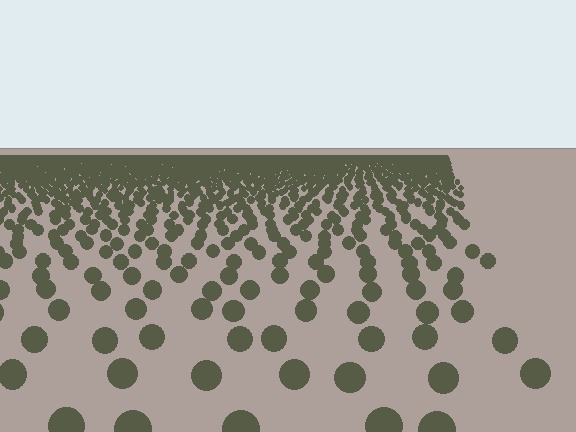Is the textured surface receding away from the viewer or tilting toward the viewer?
The surface is receding away from the viewer. Texture elements get smaller and denser toward the top.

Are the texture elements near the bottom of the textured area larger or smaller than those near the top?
Larger. Near the bottom, elements are closer to the viewer and appear at a bigger on-screen size.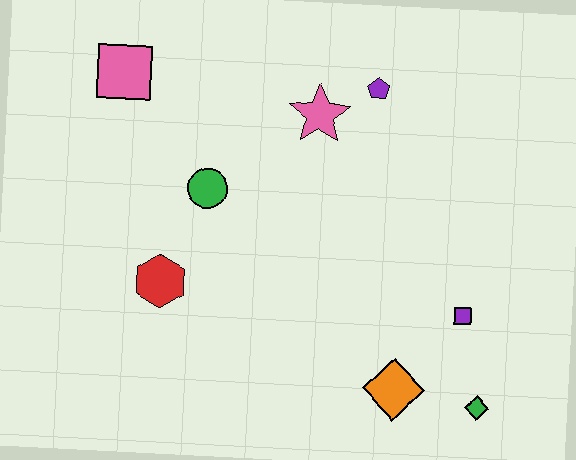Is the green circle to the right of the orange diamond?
No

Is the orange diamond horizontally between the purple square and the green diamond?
No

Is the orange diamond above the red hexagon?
No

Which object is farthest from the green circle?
The green diamond is farthest from the green circle.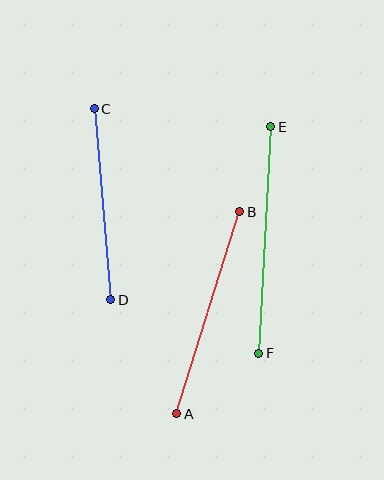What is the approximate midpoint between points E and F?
The midpoint is at approximately (265, 240) pixels.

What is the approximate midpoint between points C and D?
The midpoint is at approximately (102, 204) pixels.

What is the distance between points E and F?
The distance is approximately 226 pixels.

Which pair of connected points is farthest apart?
Points E and F are farthest apart.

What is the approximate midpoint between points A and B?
The midpoint is at approximately (208, 313) pixels.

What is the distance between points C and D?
The distance is approximately 192 pixels.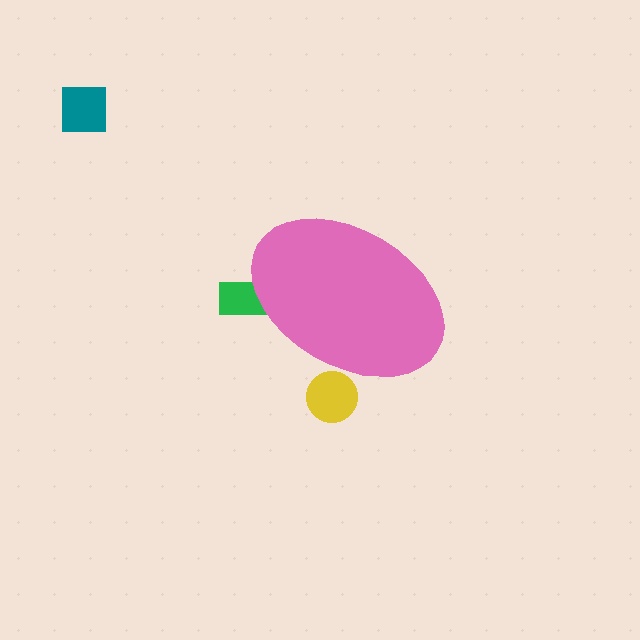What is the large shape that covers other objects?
A pink ellipse.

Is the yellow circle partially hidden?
Yes, the yellow circle is partially hidden behind the pink ellipse.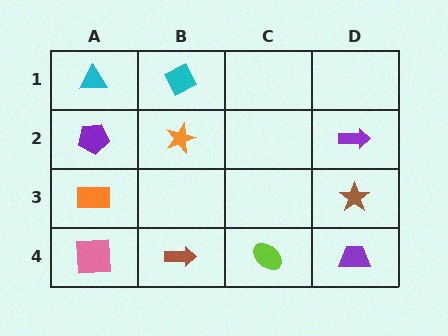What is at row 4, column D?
A purple trapezoid.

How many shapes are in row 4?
4 shapes.